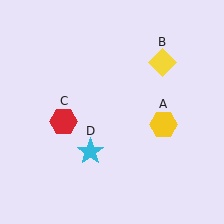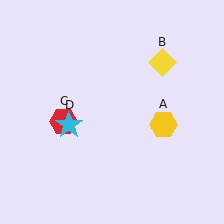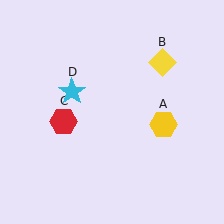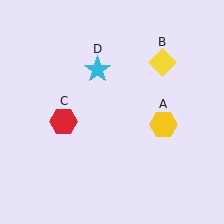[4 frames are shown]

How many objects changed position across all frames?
1 object changed position: cyan star (object D).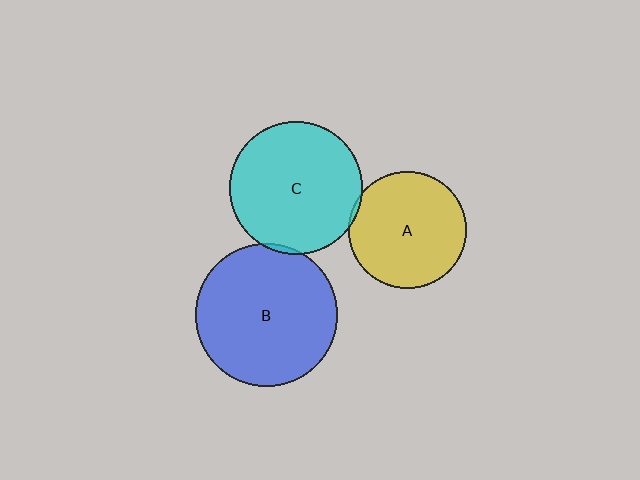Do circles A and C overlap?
Yes.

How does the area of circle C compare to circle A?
Approximately 1.3 times.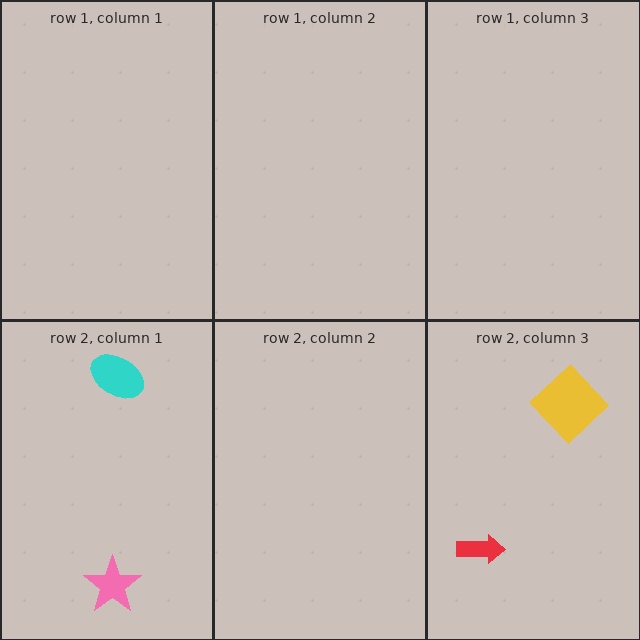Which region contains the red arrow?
The row 2, column 3 region.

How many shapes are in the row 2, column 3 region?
2.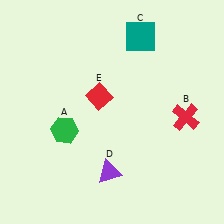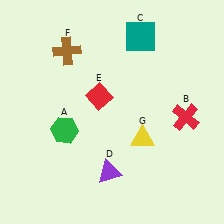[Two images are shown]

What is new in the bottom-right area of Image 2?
A yellow triangle (G) was added in the bottom-right area of Image 2.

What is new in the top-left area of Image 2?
A brown cross (F) was added in the top-left area of Image 2.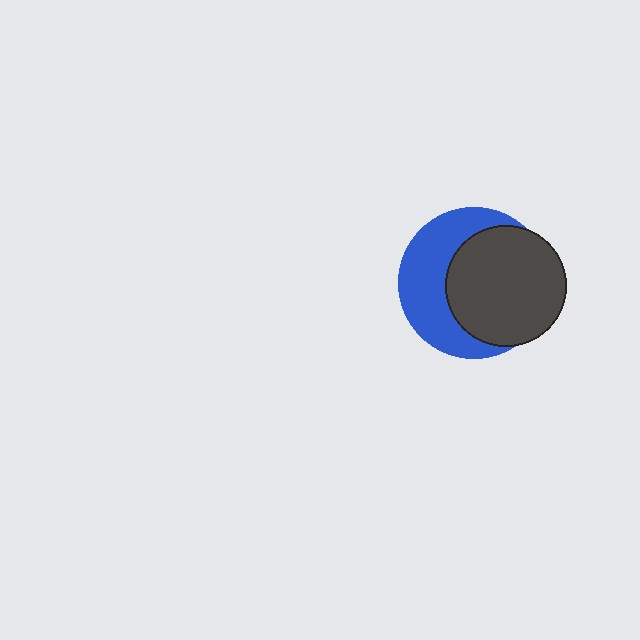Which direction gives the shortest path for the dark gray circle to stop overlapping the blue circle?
Moving right gives the shortest separation.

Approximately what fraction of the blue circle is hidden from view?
Roughly 55% of the blue circle is hidden behind the dark gray circle.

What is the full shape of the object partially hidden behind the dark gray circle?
The partially hidden object is a blue circle.